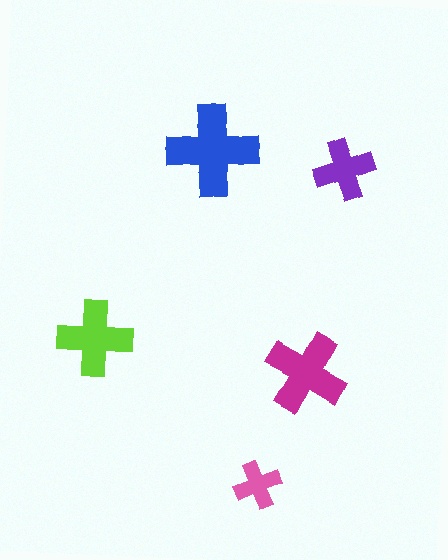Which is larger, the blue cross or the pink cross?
The blue one.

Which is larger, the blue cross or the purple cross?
The blue one.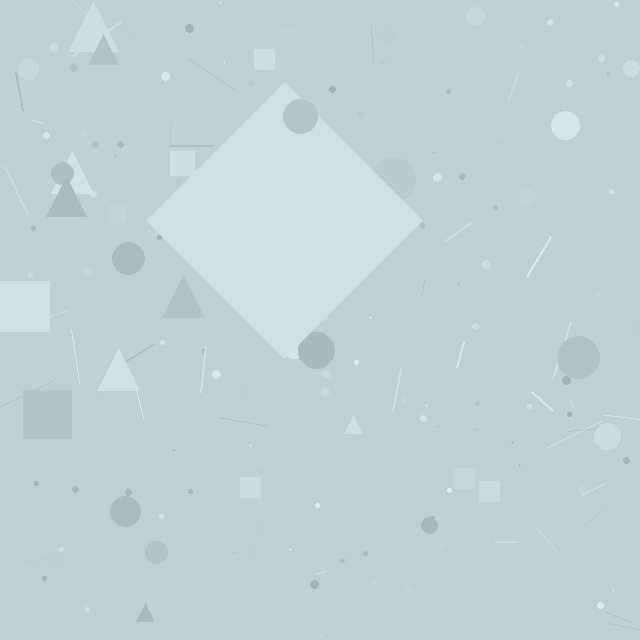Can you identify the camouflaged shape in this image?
The camouflaged shape is a diamond.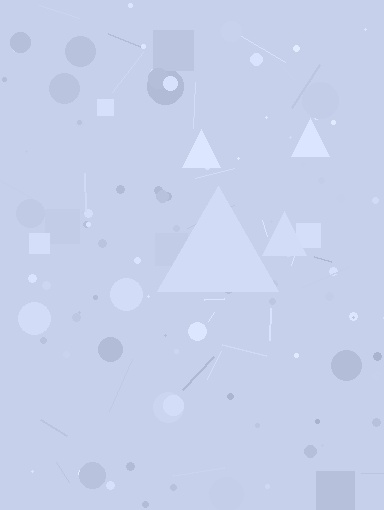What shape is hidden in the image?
A triangle is hidden in the image.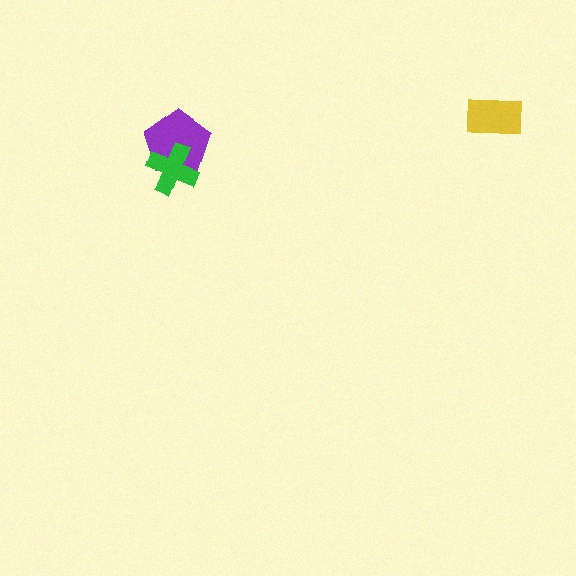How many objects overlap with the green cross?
1 object overlaps with the green cross.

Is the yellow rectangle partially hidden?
No, no other shape covers it.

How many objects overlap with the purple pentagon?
1 object overlaps with the purple pentagon.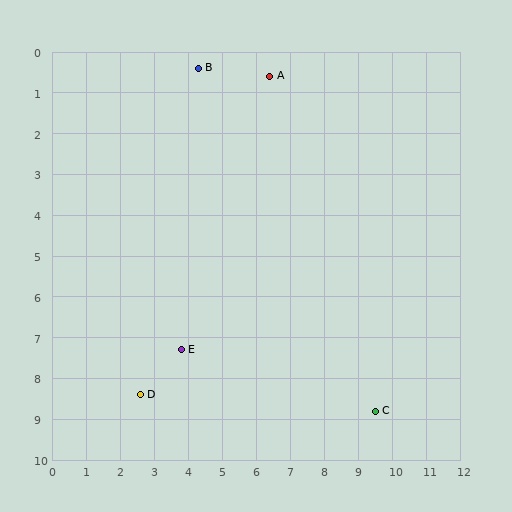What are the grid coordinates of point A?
Point A is at approximately (6.4, 0.6).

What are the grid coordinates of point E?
Point E is at approximately (3.8, 7.3).